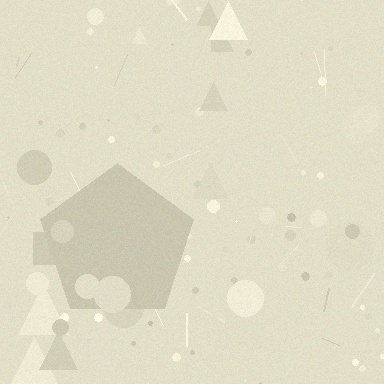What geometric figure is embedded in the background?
A pentagon is embedded in the background.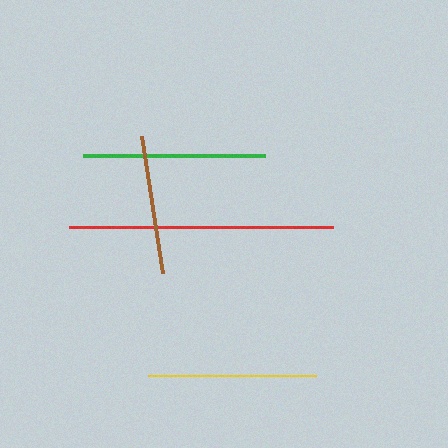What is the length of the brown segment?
The brown segment is approximately 139 pixels long.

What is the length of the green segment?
The green segment is approximately 182 pixels long.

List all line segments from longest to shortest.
From longest to shortest: red, green, yellow, brown.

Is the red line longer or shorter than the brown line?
The red line is longer than the brown line.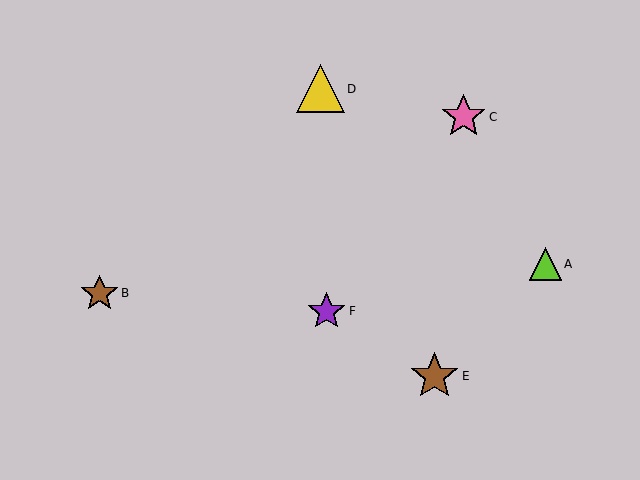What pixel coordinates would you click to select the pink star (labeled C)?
Click at (464, 117) to select the pink star C.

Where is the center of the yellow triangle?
The center of the yellow triangle is at (320, 89).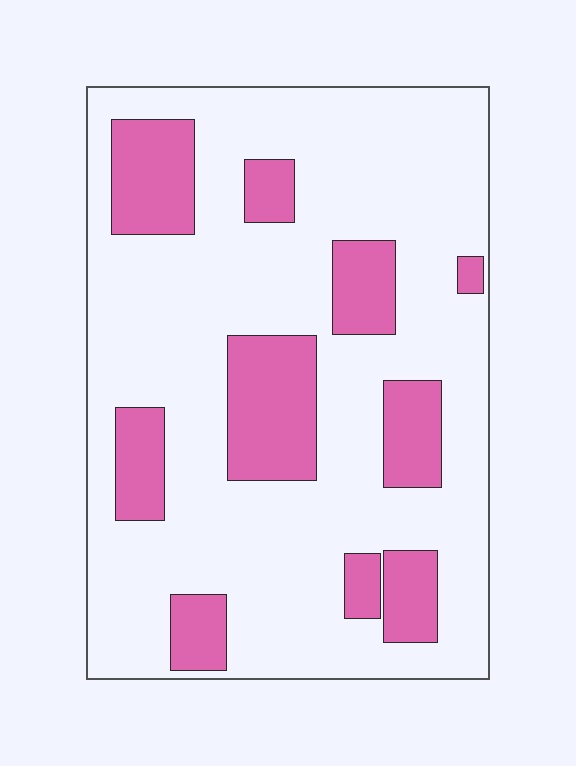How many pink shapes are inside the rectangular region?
10.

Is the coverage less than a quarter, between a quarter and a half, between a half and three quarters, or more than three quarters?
Less than a quarter.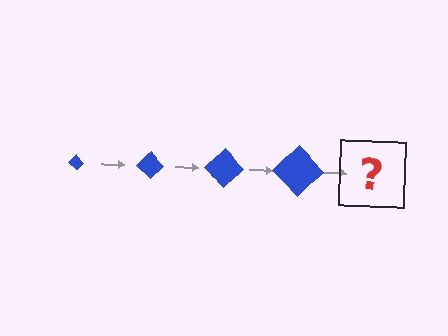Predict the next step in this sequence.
The next step is a blue diamond, larger than the previous one.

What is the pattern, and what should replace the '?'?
The pattern is that the diamond gets progressively larger each step. The '?' should be a blue diamond, larger than the previous one.